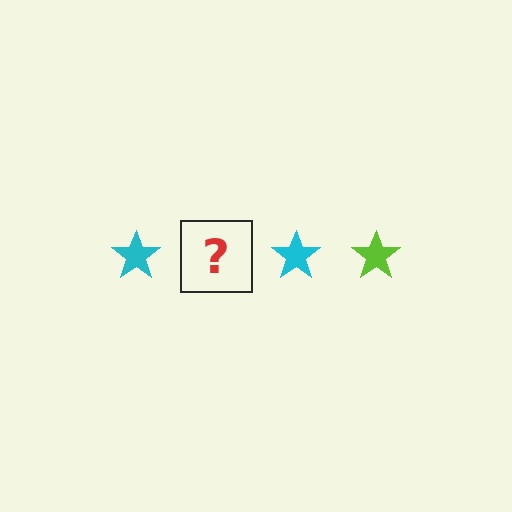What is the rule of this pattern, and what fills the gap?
The rule is that the pattern cycles through cyan, lime stars. The gap should be filled with a lime star.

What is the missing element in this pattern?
The missing element is a lime star.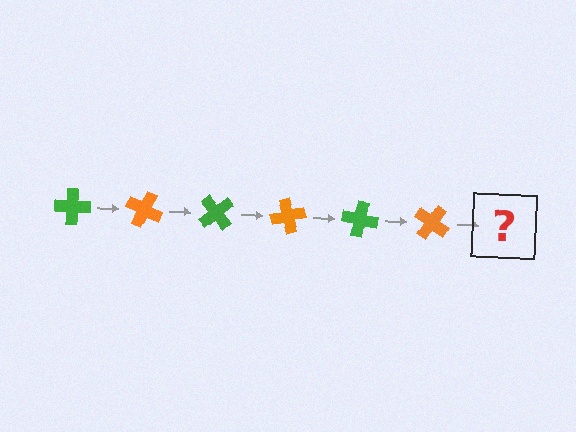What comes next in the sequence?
The next element should be a green cross, rotated 150 degrees from the start.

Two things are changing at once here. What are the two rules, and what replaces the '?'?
The two rules are that it rotates 25 degrees each step and the color cycles through green and orange. The '?' should be a green cross, rotated 150 degrees from the start.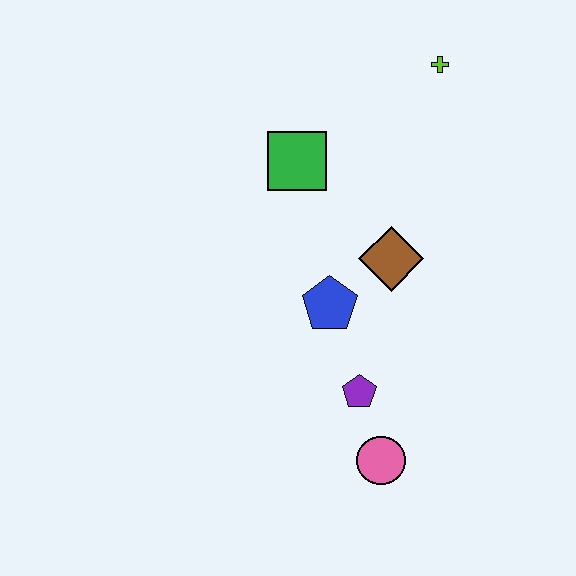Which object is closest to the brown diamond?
The blue pentagon is closest to the brown diamond.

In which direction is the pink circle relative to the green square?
The pink circle is below the green square.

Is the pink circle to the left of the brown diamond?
Yes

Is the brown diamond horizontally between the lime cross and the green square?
Yes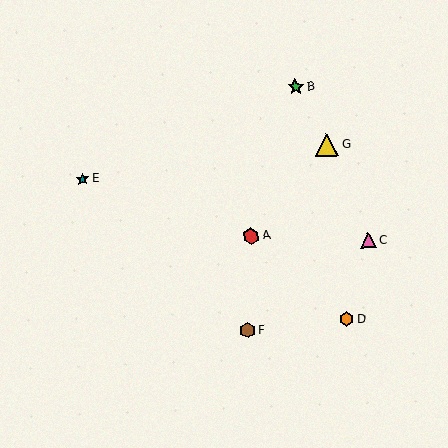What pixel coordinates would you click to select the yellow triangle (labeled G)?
Click at (327, 145) to select the yellow triangle G.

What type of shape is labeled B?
Shape B is a green star.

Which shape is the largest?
The yellow triangle (labeled G) is the largest.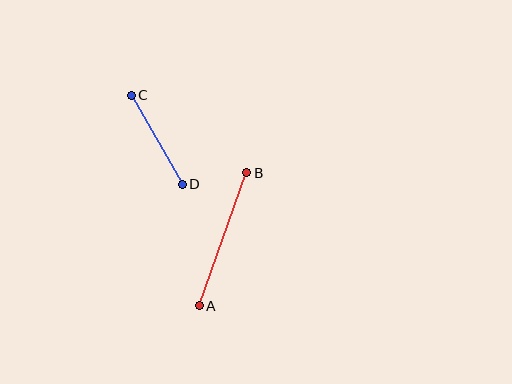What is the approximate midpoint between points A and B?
The midpoint is at approximately (223, 239) pixels.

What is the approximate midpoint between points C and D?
The midpoint is at approximately (157, 140) pixels.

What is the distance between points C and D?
The distance is approximately 103 pixels.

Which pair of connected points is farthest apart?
Points A and B are farthest apart.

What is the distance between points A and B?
The distance is approximately 141 pixels.